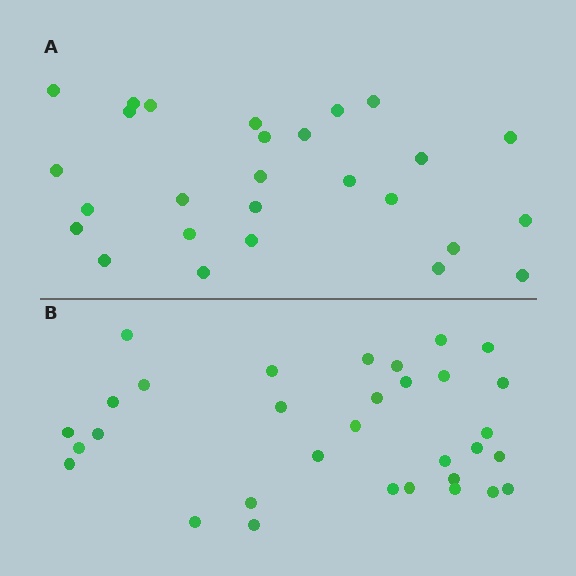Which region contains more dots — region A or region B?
Region B (the bottom region) has more dots.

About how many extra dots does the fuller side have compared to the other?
Region B has about 5 more dots than region A.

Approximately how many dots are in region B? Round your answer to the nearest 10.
About 30 dots. (The exact count is 32, which rounds to 30.)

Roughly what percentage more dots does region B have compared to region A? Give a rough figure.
About 20% more.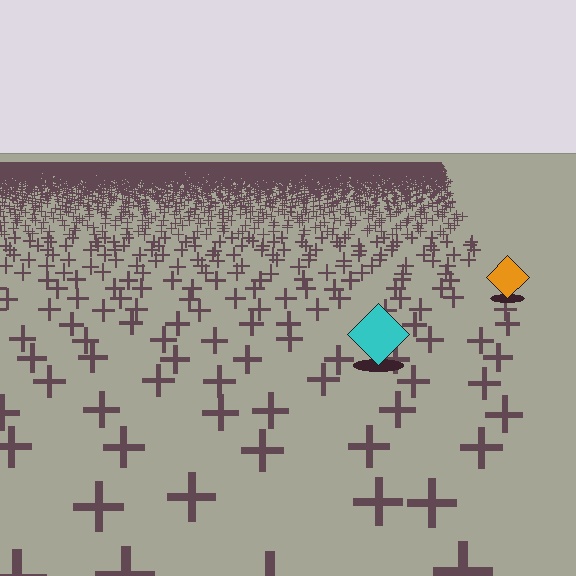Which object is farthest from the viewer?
The orange diamond is farthest from the viewer. It appears smaller and the ground texture around it is denser.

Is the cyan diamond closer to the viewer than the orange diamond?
Yes. The cyan diamond is closer — you can tell from the texture gradient: the ground texture is coarser near it.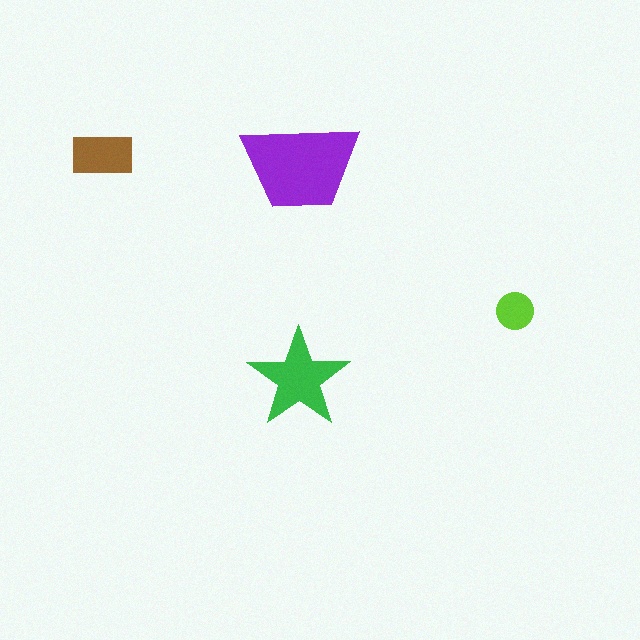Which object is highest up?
The brown rectangle is topmost.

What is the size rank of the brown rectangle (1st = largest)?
3rd.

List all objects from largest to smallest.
The purple trapezoid, the green star, the brown rectangle, the lime circle.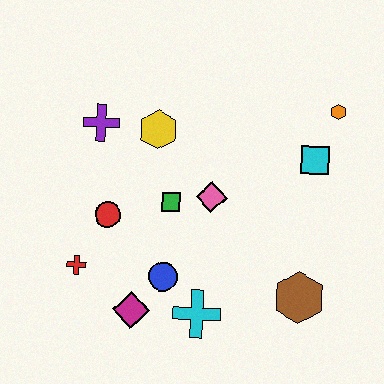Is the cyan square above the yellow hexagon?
No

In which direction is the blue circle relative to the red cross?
The blue circle is to the right of the red cross.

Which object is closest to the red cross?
The red circle is closest to the red cross.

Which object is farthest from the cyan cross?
The orange hexagon is farthest from the cyan cross.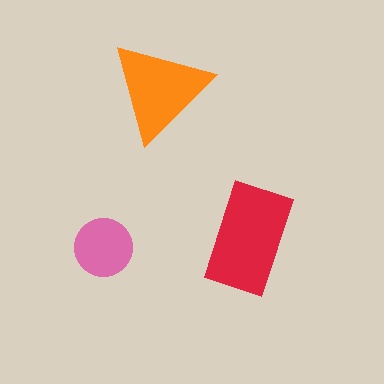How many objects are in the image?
There are 3 objects in the image.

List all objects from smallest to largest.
The pink circle, the orange triangle, the red rectangle.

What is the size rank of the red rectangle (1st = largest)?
1st.